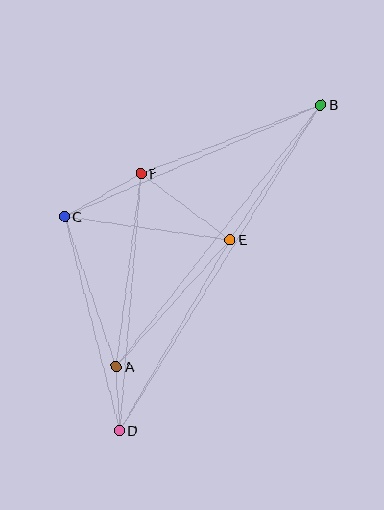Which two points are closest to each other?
Points A and D are closest to each other.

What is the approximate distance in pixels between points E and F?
The distance between E and F is approximately 111 pixels.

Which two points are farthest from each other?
Points B and D are farthest from each other.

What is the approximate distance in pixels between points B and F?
The distance between B and F is approximately 193 pixels.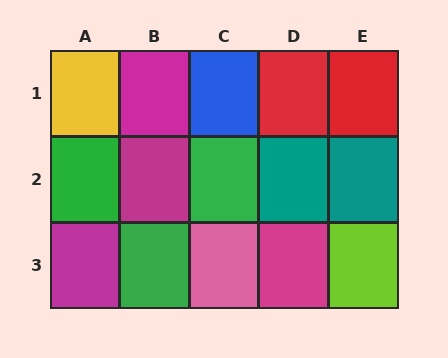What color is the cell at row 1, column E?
Red.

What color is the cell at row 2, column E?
Teal.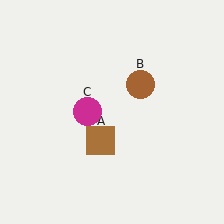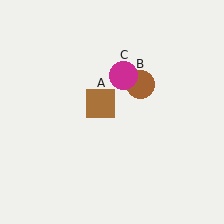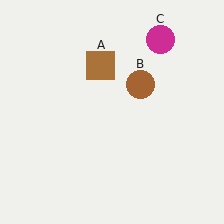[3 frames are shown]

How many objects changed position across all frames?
2 objects changed position: brown square (object A), magenta circle (object C).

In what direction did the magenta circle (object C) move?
The magenta circle (object C) moved up and to the right.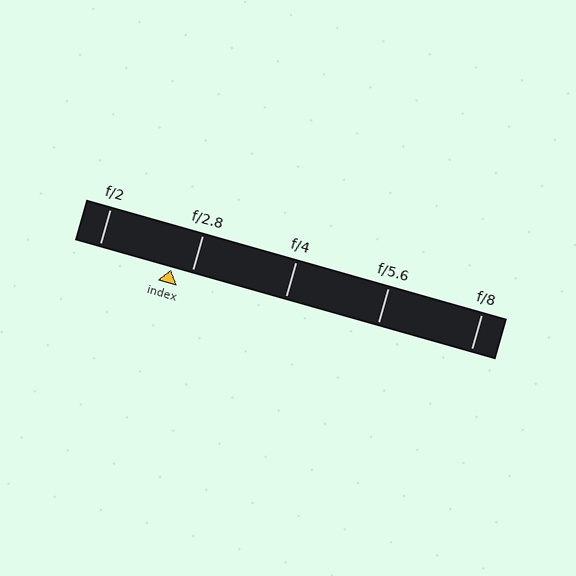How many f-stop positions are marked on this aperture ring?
There are 5 f-stop positions marked.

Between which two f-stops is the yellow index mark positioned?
The index mark is between f/2 and f/2.8.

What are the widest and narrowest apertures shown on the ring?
The widest aperture shown is f/2 and the narrowest is f/8.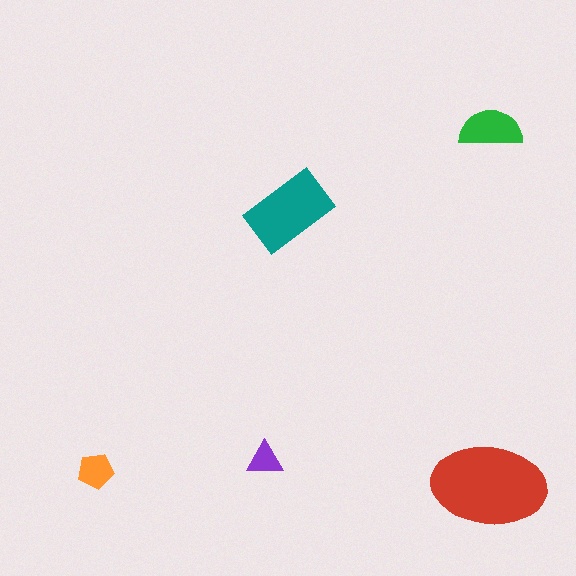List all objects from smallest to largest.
The purple triangle, the orange pentagon, the green semicircle, the teal rectangle, the red ellipse.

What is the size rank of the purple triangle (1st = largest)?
5th.